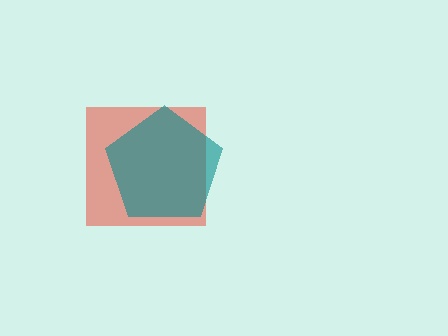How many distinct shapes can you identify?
There are 2 distinct shapes: a red square, a teal pentagon.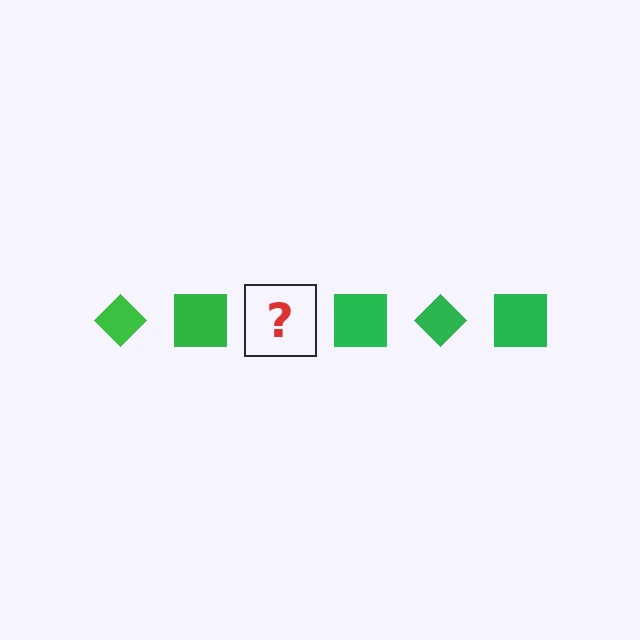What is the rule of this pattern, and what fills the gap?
The rule is that the pattern cycles through diamond, square shapes in green. The gap should be filled with a green diamond.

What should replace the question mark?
The question mark should be replaced with a green diamond.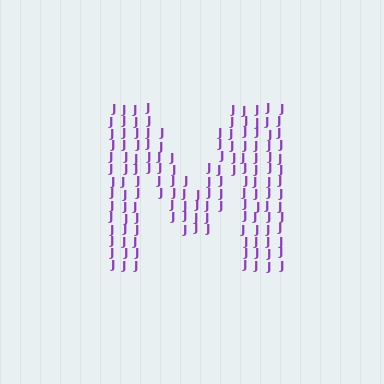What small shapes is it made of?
It is made of small letter J's.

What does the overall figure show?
The overall figure shows the letter M.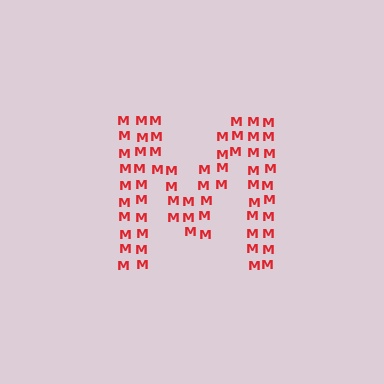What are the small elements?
The small elements are letter M's.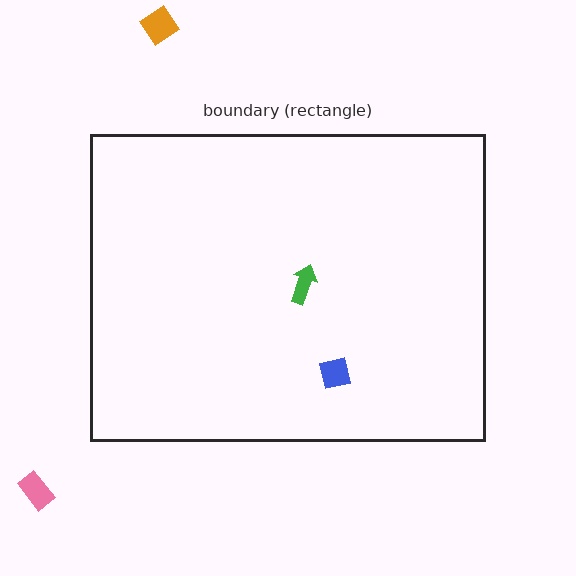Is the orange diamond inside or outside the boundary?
Outside.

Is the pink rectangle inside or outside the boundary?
Outside.